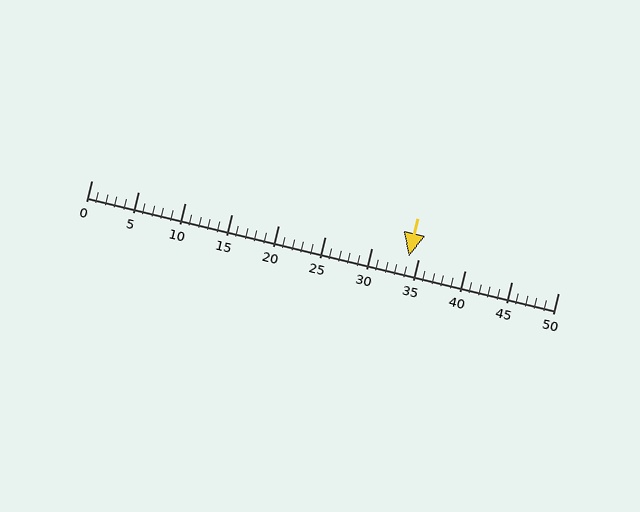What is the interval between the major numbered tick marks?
The major tick marks are spaced 5 units apart.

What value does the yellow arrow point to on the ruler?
The yellow arrow points to approximately 34.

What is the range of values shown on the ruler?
The ruler shows values from 0 to 50.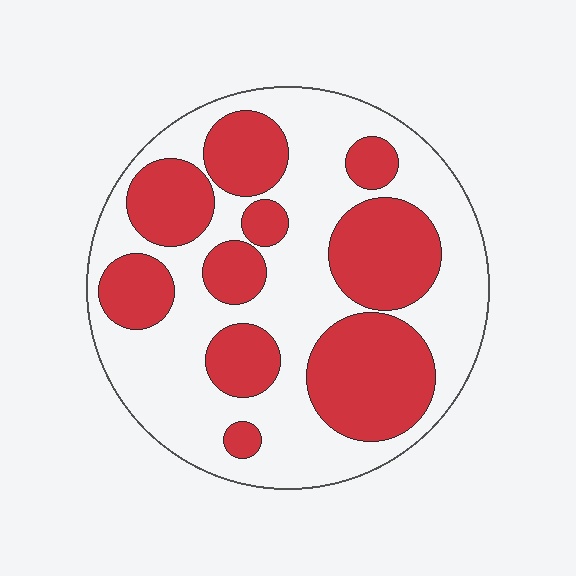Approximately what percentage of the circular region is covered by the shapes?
Approximately 40%.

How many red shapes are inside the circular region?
10.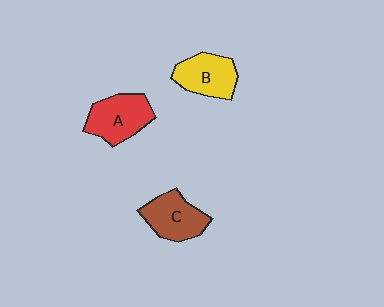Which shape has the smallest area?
Shape B (yellow).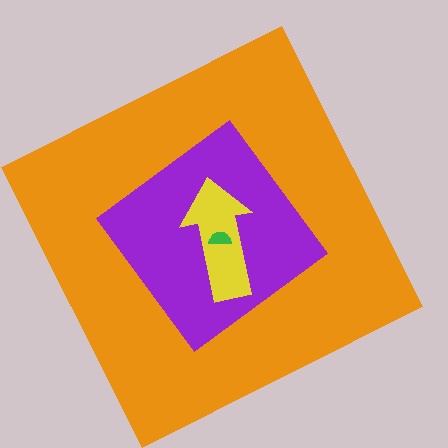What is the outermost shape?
The orange square.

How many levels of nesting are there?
4.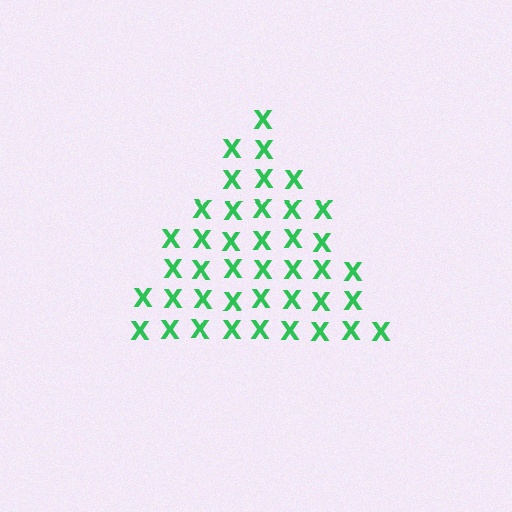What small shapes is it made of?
It is made of small letter X's.